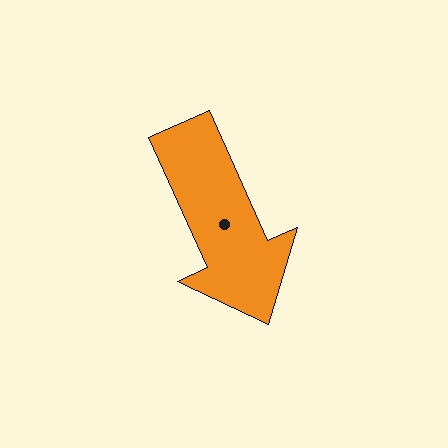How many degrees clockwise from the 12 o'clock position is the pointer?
Approximately 156 degrees.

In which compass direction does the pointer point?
Southeast.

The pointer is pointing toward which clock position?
Roughly 5 o'clock.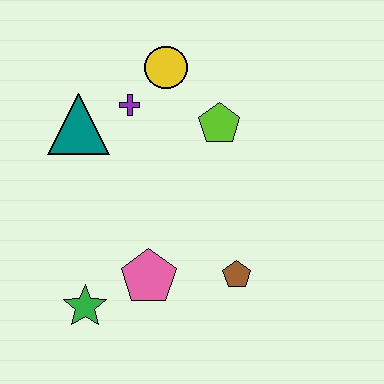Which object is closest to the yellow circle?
The purple cross is closest to the yellow circle.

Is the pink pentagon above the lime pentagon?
No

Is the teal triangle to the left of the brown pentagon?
Yes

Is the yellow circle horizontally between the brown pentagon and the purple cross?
Yes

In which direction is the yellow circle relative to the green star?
The yellow circle is above the green star.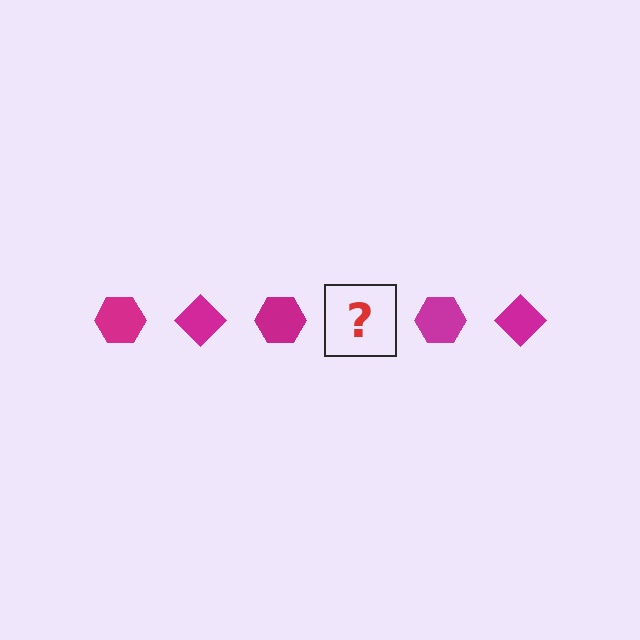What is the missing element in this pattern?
The missing element is a magenta diamond.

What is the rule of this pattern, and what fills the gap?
The rule is that the pattern cycles through hexagon, diamond shapes in magenta. The gap should be filled with a magenta diamond.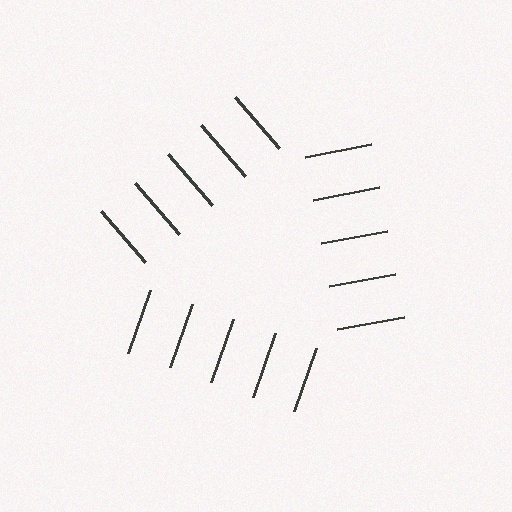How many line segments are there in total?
15 — 5 along each of the 3 edges.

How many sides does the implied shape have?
3 sides — the line-ends trace a triangle.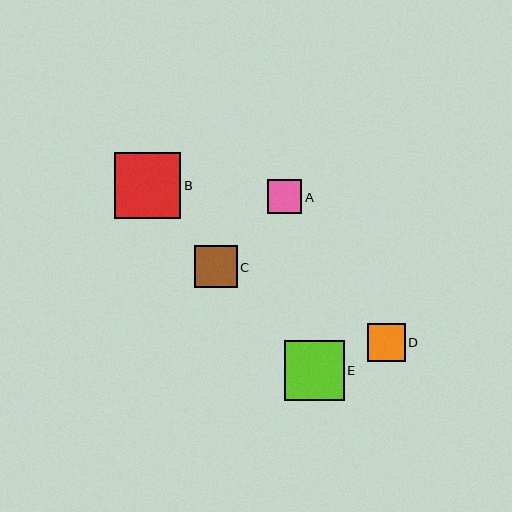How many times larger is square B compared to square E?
Square B is approximately 1.1 times the size of square E.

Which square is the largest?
Square B is the largest with a size of approximately 67 pixels.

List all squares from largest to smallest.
From largest to smallest: B, E, C, D, A.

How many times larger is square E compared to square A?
Square E is approximately 1.8 times the size of square A.